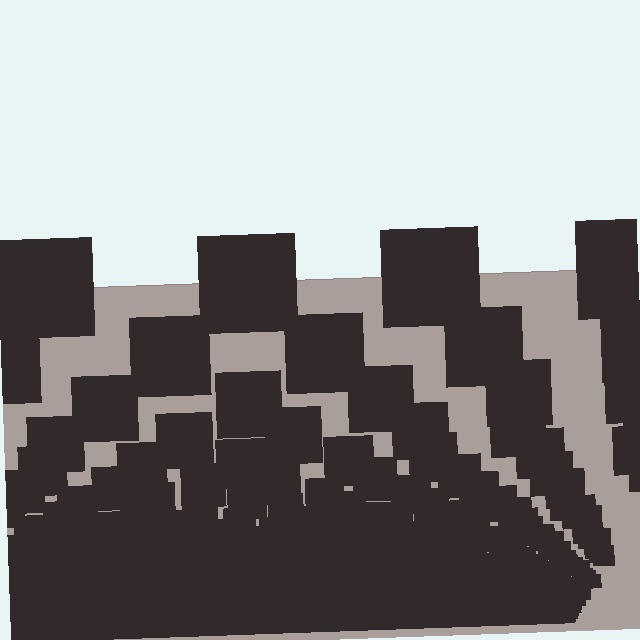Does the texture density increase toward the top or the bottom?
Density increases toward the bottom.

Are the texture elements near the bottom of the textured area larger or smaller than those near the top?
Smaller. The gradient is inverted — elements near the bottom are smaller and denser.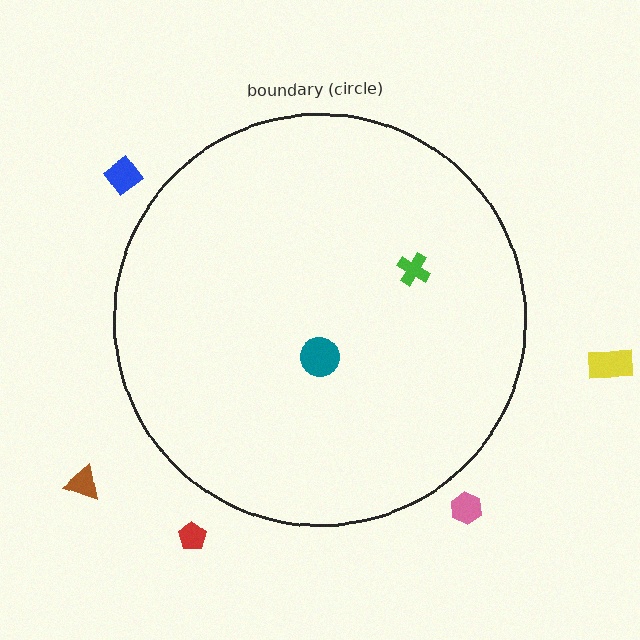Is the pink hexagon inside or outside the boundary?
Outside.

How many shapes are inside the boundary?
2 inside, 5 outside.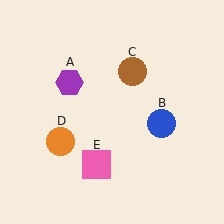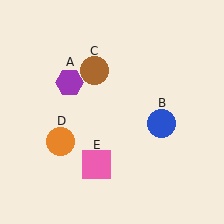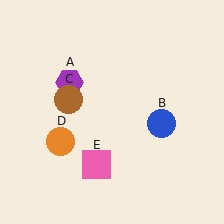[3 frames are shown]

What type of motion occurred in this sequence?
The brown circle (object C) rotated counterclockwise around the center of the scene.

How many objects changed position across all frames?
1 object changed position: brown circle (object C).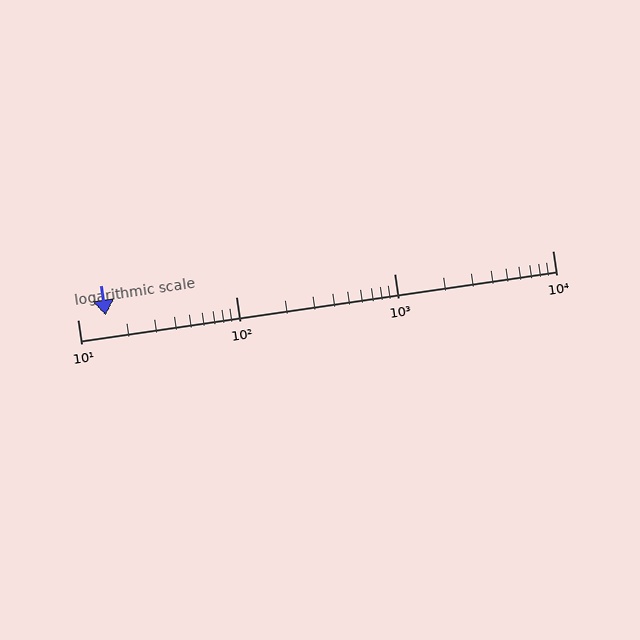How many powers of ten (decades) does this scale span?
The scale spans 3 decades, from 10 to 10000.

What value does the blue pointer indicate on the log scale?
The pointer indicates approximately 15.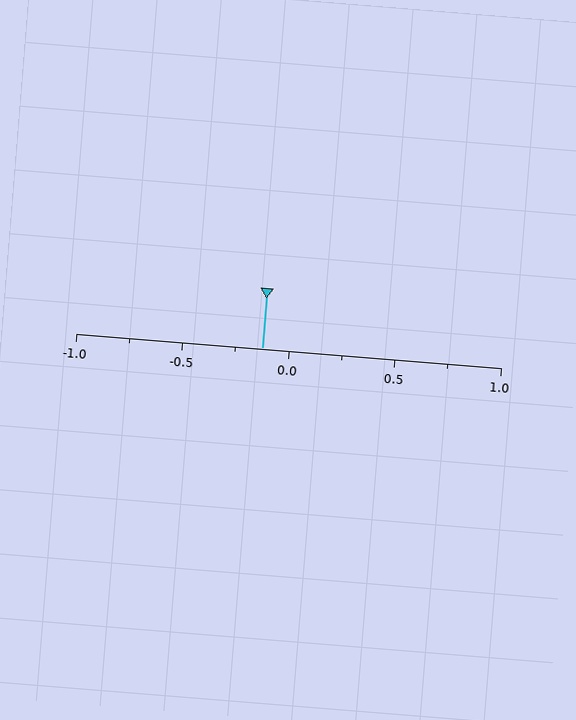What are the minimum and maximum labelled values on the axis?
The axis runs from -1.0 to 1.0.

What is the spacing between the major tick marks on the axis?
The major ticks are spaced 0.5 apart.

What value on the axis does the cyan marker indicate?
The marker indicates approximately -0.12.